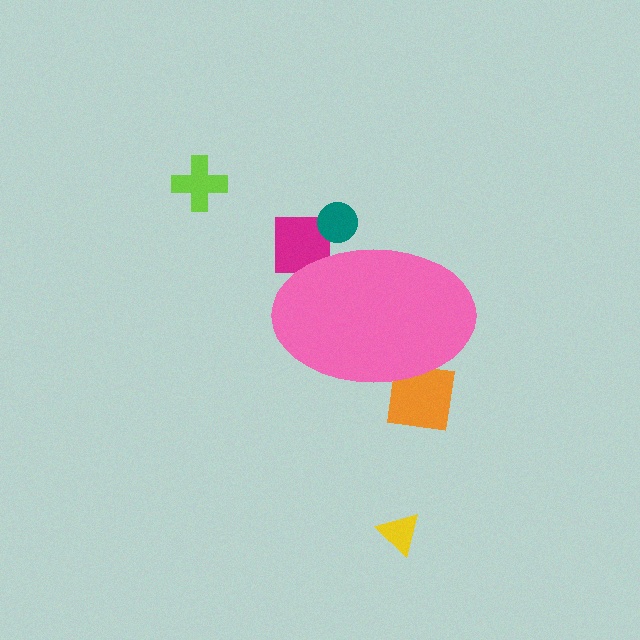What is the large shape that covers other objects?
A pink ellipse.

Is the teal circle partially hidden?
Yes, the teal circle is partially hidden behind the pink ellipse.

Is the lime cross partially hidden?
No, the lime cross is fully visible.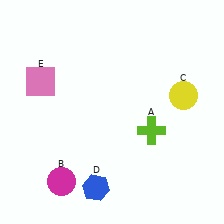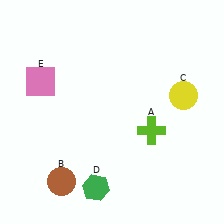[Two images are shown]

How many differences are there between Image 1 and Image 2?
There are 2 differences between the two images.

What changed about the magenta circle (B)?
In Image 1, B is magenta. In Image 2, it changed to brown.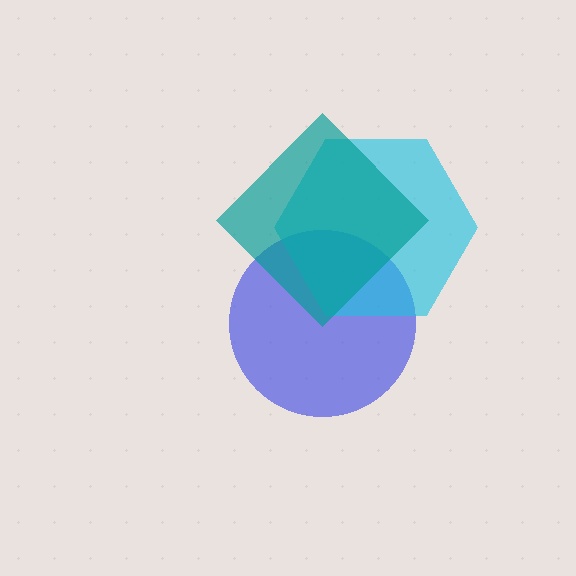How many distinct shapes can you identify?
There are 3 distinct shapes: a blue circle, a cyan hexagon, a teal diamond.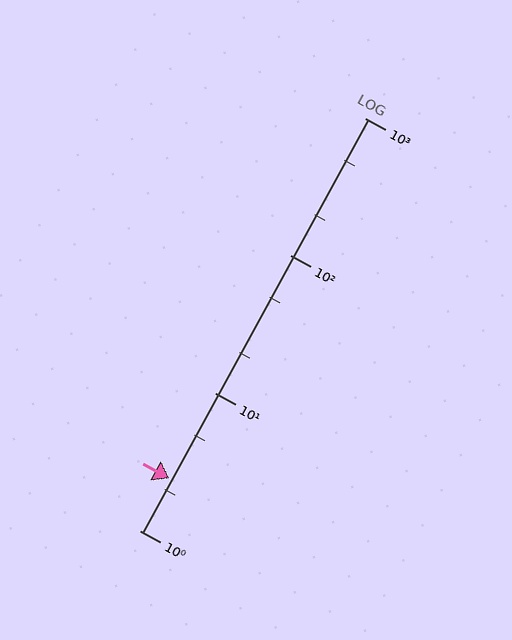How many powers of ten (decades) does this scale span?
The scale spans 3 decades, from 1 to 1000.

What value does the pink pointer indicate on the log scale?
The pointer indicates approximately 2.4.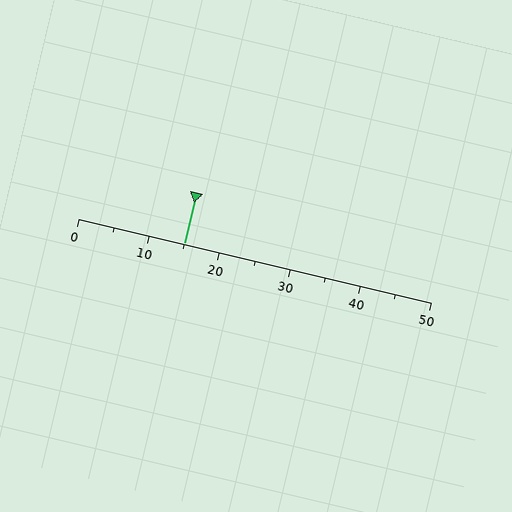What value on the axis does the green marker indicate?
The marker indicates approximately 15.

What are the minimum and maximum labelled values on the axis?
The axis runs from 0 to 50.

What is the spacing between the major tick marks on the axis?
The major ticks are spaced 10 apart.